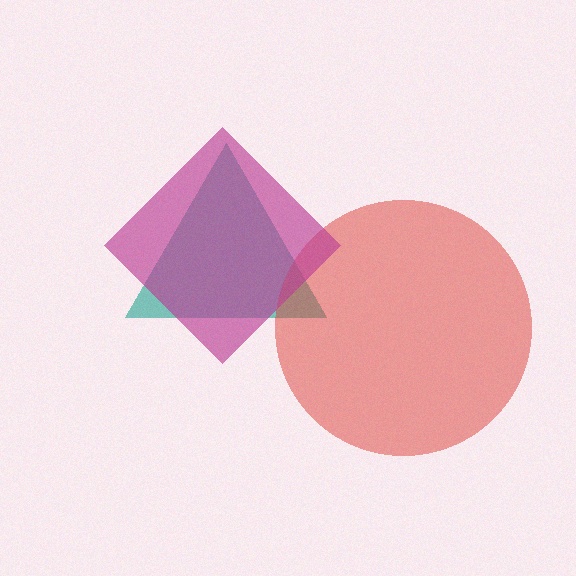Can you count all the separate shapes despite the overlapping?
Yes, there are 3 separate shapes.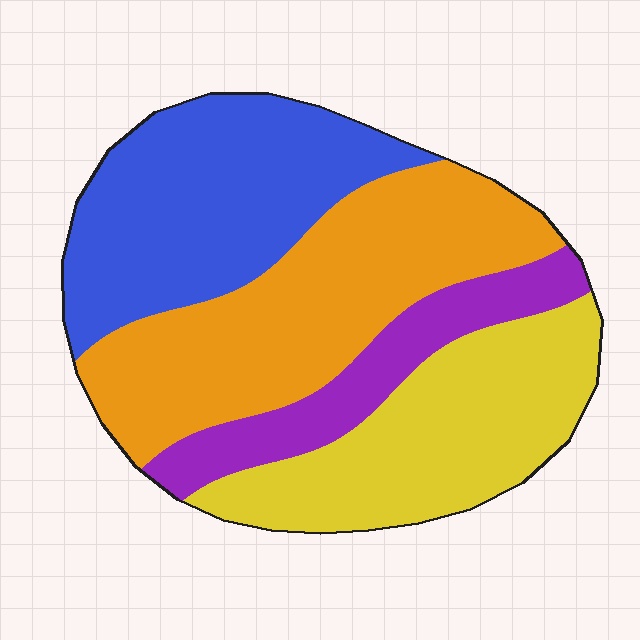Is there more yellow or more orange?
Orange.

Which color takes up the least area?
Purple, at roughly 15%.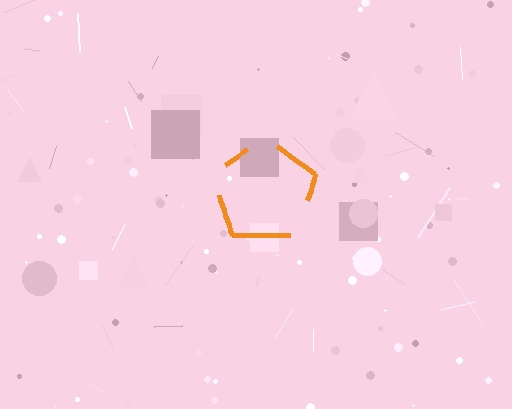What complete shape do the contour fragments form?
The contour fragments form a pentagon.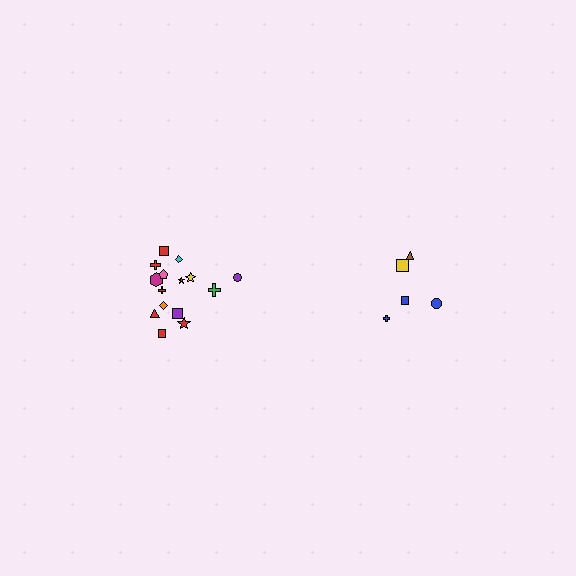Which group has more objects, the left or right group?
The left group.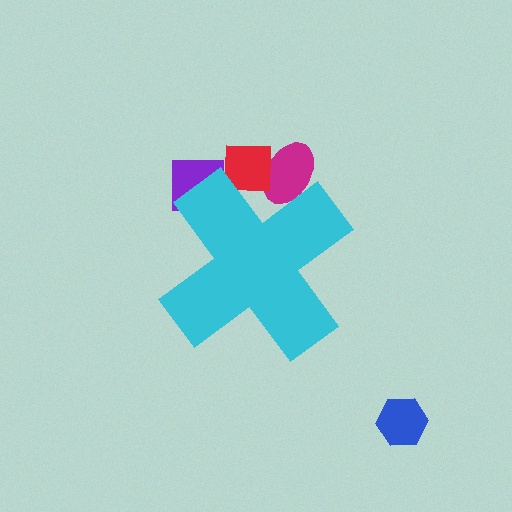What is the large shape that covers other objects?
A cyan cross.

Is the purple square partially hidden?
Yes, the purple square is partially hidden behind the cyan cross.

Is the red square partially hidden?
Yes, the red square is partially hidden behind the cyan cross.